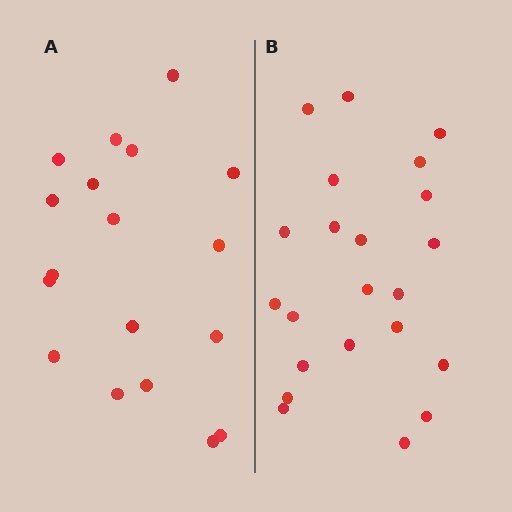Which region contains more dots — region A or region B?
Region B (the right region) has more dots.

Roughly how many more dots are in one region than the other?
Region B has about 4 more dots than region A.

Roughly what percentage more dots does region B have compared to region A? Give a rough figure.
About 20% more.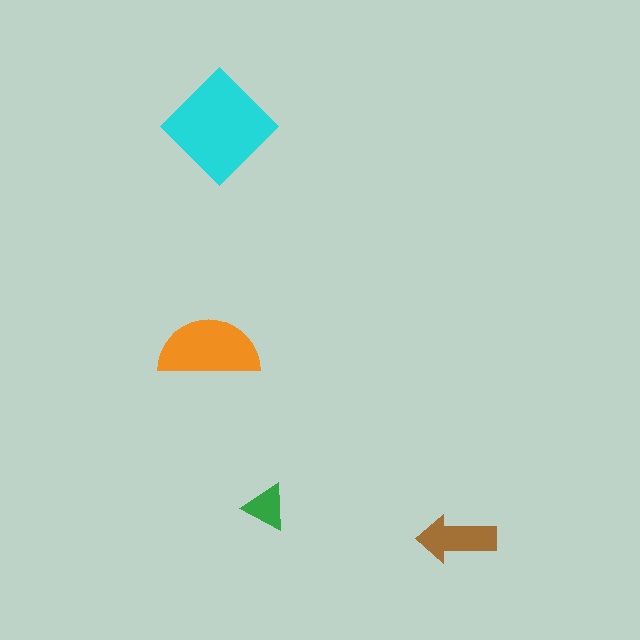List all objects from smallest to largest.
The green triangle, the brown arrow, the orange semicircle, the cyan diamond.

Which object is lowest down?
The brown arrow is bottommost.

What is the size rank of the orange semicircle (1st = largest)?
2nd.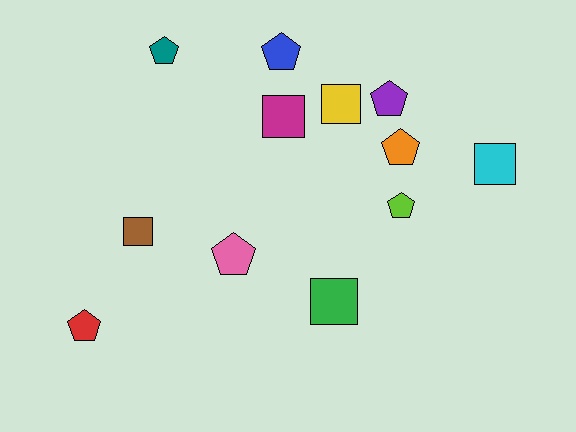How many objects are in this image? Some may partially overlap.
There are 12 objects.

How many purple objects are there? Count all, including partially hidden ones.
There is 1 purple object.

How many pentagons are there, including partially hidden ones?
There are 7 pentagons.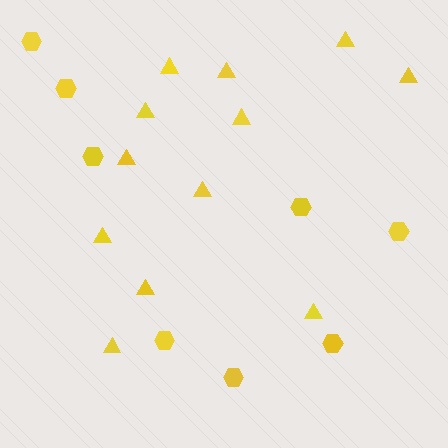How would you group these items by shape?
There are 2 groups: one group of triangles (12) and one group of hexagons (8).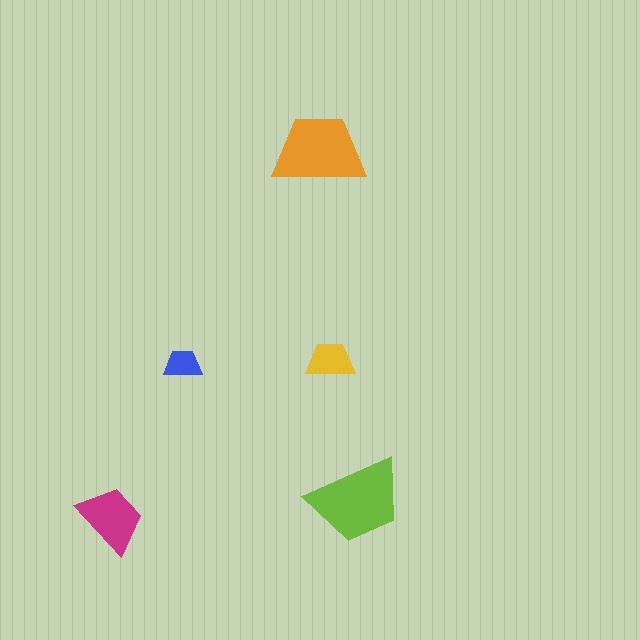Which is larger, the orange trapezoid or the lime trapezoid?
The lime one.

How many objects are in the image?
There are 5 objects in the image.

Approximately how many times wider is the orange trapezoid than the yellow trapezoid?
About 2 times wider.